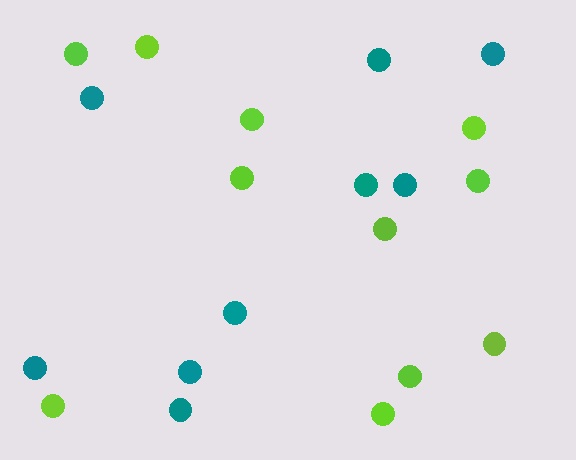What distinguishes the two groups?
There are 2 groups: one group of lime circles (11) and one group of teal circles (9).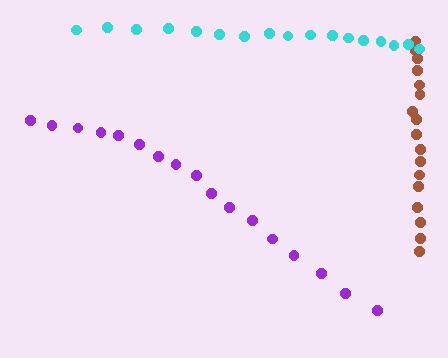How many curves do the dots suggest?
There are 3 distinct paths.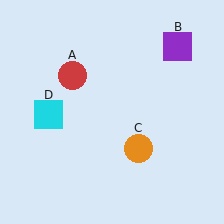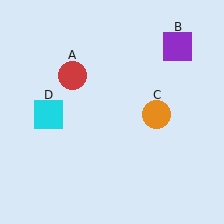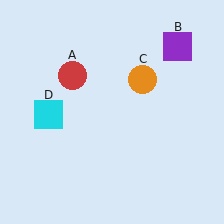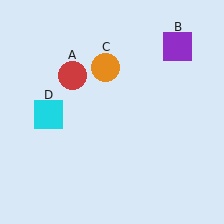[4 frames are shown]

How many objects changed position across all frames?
1 object changed position: orange circle (object C).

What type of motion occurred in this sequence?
The orange circle (object C) rotated counterclockwise around the center of the scene.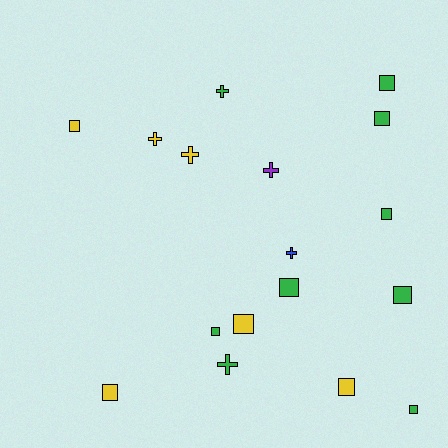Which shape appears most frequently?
Square, with 11 objects.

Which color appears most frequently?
Green, with 9 objects.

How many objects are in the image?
There are 17 objects.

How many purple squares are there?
There are no purple squares.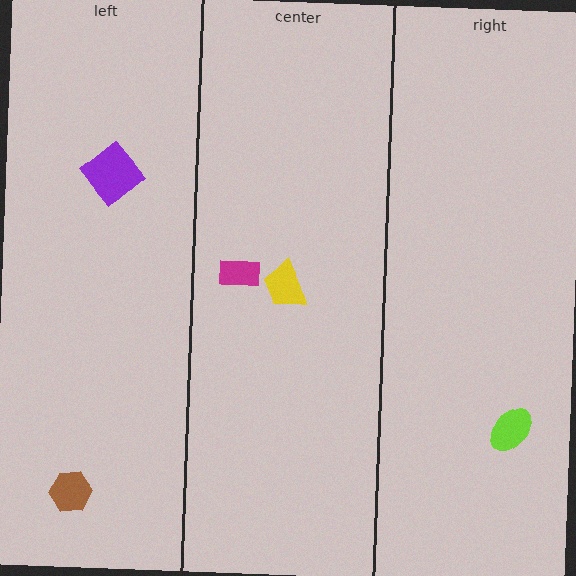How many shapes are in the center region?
2.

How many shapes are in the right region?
1.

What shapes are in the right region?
The lime ellipse.